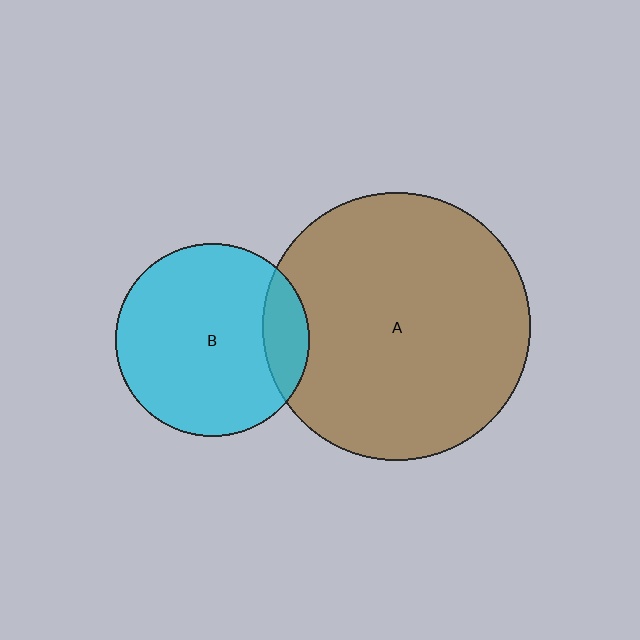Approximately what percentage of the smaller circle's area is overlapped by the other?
Approximately 15%.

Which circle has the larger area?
Circle A (brown).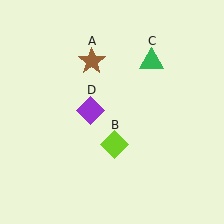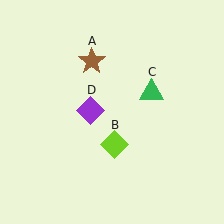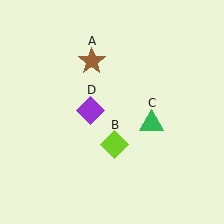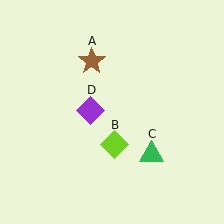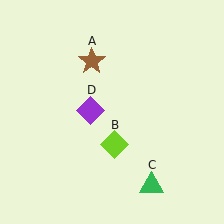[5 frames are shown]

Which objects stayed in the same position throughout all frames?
Brown star (object A) and lime diamond (object B) and purple diamond (object D) remained stationary.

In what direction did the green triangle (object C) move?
The green triangle (object C) moved down.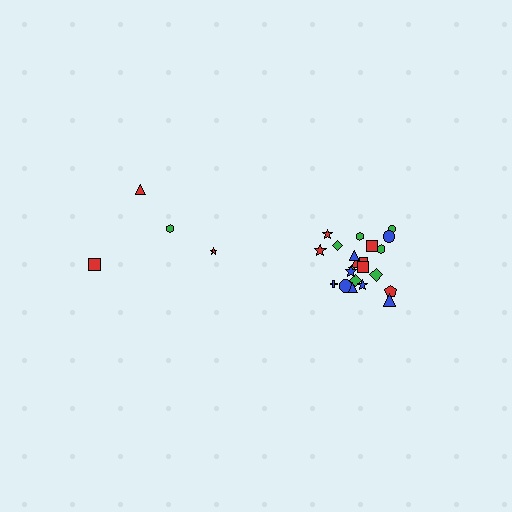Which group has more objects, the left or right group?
The right group.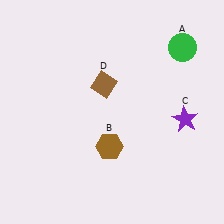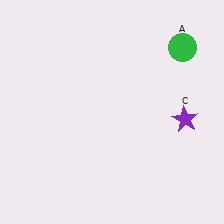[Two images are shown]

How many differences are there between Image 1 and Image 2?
There are 2 differences between the two images.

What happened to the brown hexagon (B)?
The brown hexagon (B) was removed in Image 2. It was in the bottom-left area of Image 1.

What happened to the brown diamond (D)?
The brown diamond (D) was removed in Image 2. It was in the top-left area of Image 1.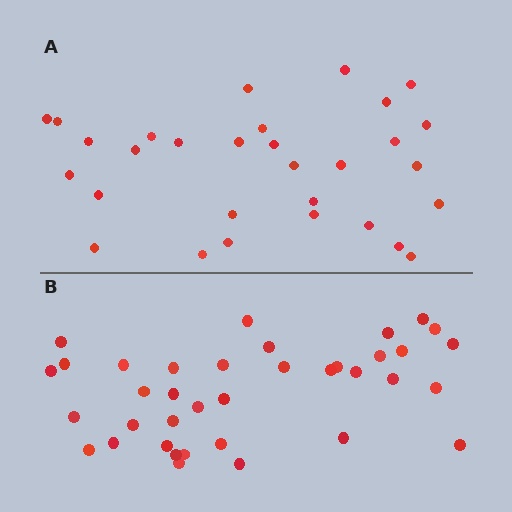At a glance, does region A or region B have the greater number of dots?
Region B (the bottom region) has more dots.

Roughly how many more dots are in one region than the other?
Region B has roughly 8 or so more dots than region A.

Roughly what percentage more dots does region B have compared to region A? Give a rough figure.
About 25% more.